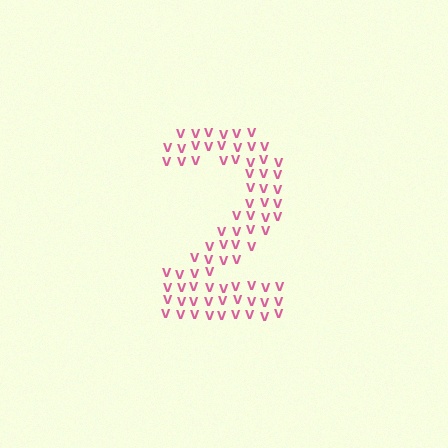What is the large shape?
The large shape is the digit 2.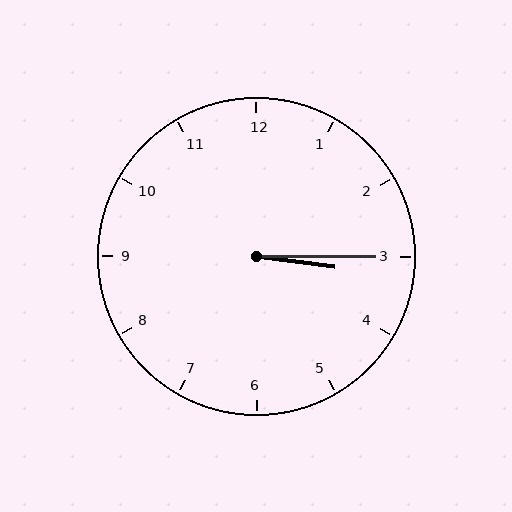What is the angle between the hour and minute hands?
Approximately 8 degrees.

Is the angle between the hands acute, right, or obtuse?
It is acute.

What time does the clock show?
3:15.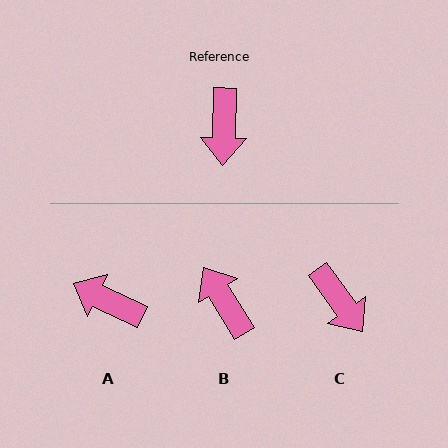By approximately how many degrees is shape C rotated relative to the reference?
Approximately 38 degrees counter-clockwise.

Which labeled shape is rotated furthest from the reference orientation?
B, about 147 degrees away.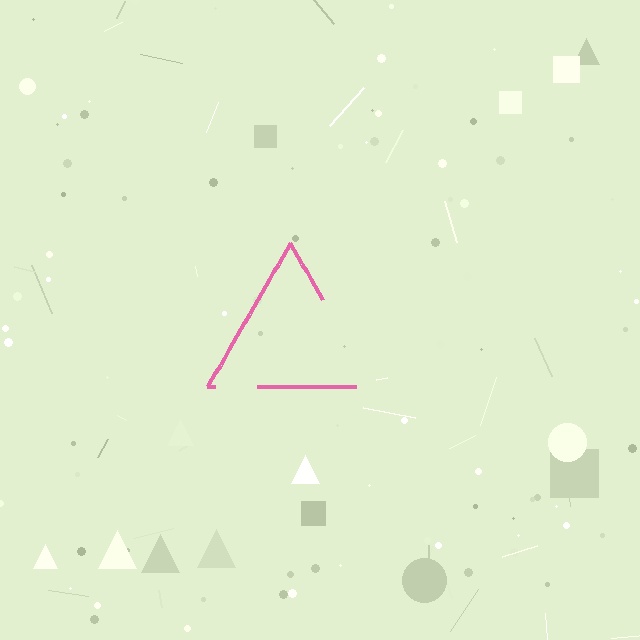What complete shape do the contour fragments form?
The contour fragments form a triangle.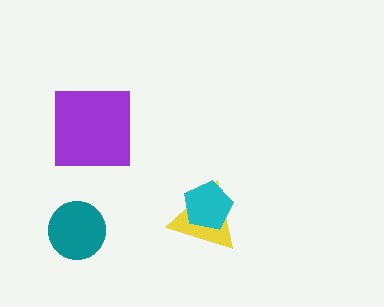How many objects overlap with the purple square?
0 objects overlap with the purple square.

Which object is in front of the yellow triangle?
The cyan pentagon is in front of the yellow triangle.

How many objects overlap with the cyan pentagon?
1 object overlaps with the cyan pentagon.